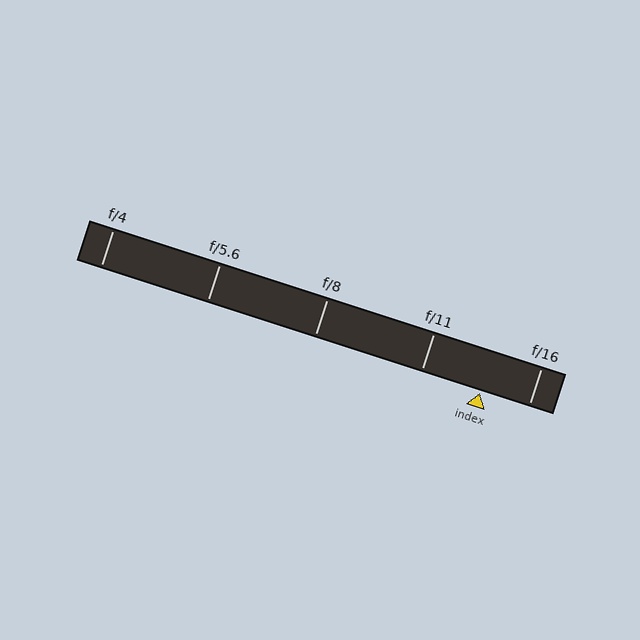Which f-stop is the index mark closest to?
The index mark is closest to f/16.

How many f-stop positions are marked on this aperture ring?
There are 5 f-stop positions marked.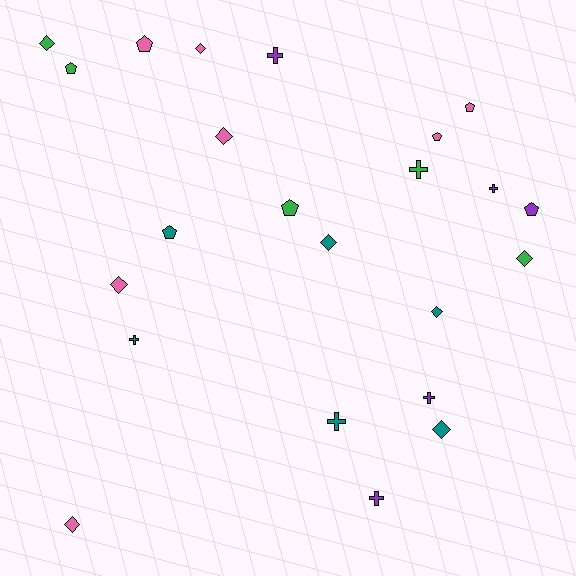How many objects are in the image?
There are 23 objects.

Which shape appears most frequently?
Diamond, with 9 objects.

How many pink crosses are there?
There are no pink crosses.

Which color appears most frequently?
Pink, with 7 objects.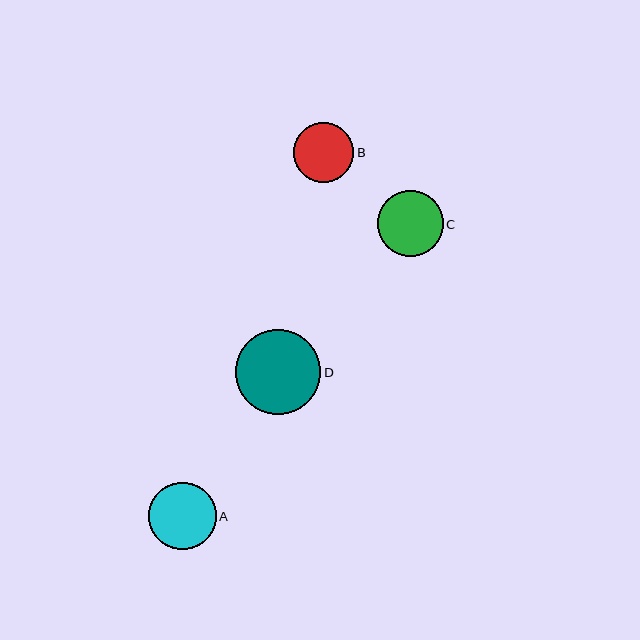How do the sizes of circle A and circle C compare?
Circle A and circle C are approximately the same size.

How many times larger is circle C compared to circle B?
Circle C is approximately 1.1 times the size of circle B.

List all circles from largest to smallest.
From largest to smallest: D, A, C, B.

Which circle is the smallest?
Circle B is the smallest with a size of approximately 60 pixels.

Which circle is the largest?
Circle D is the largest with a size of approximately 85 pixels.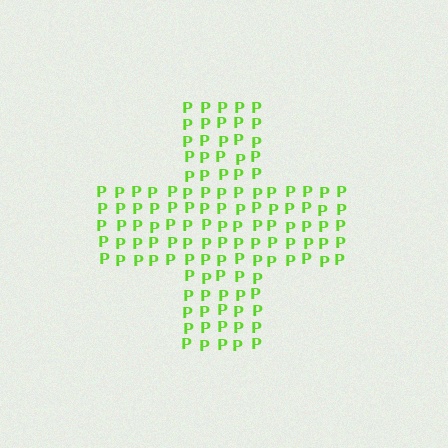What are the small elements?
The small elements are letter P's.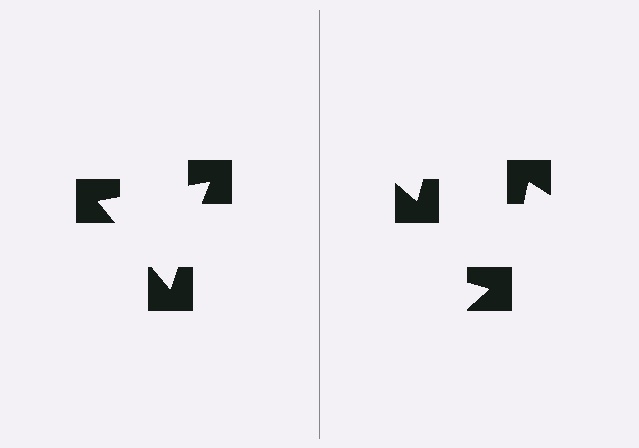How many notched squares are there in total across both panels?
6 — 3 on each side.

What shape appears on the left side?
An illusory triangle.